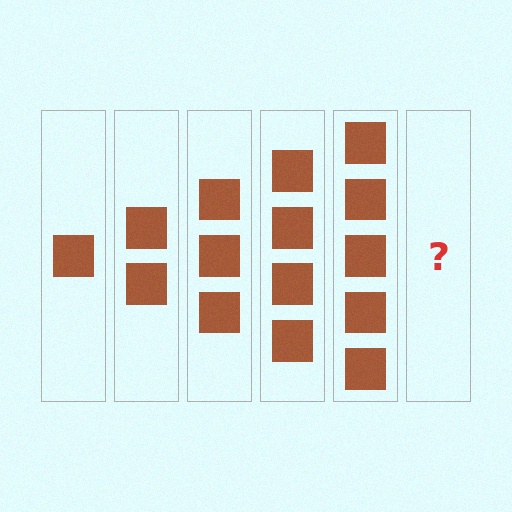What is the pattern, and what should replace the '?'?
The pattern is that each step adds one more square. The '?' should be 6 squares.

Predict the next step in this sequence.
The next step is 6 squares.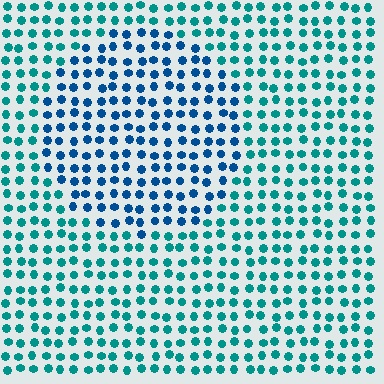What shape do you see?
I see a circle.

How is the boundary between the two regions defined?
The boundary is defined purely by a slight shift in hue (about 33 degrees). Spacing, size, and orientation are identical on both sides.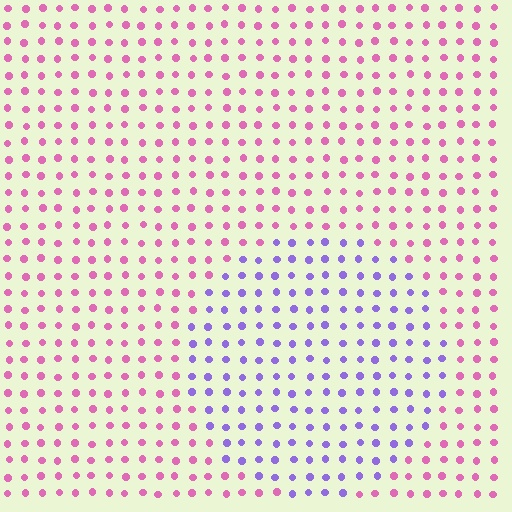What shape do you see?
I see a circle.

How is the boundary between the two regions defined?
The boundary is defined purely by a slight shift in hue (about 61 degrees). Spacing, size, and orientation are identical on both sides.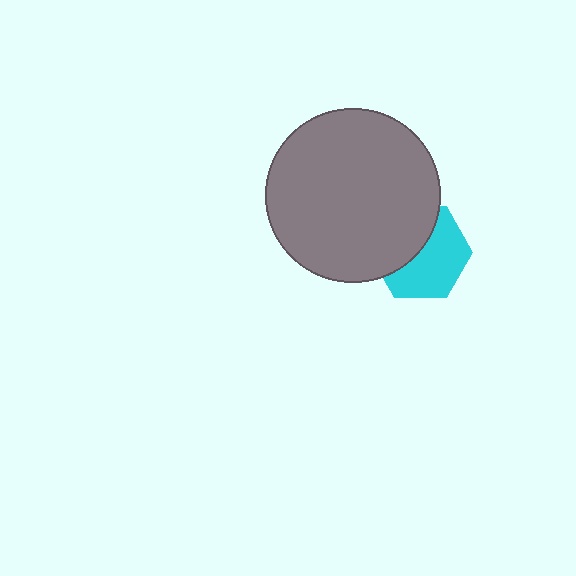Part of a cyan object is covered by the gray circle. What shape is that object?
It is a hexagon.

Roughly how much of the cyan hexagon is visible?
About half of it is visible (roughly 56%).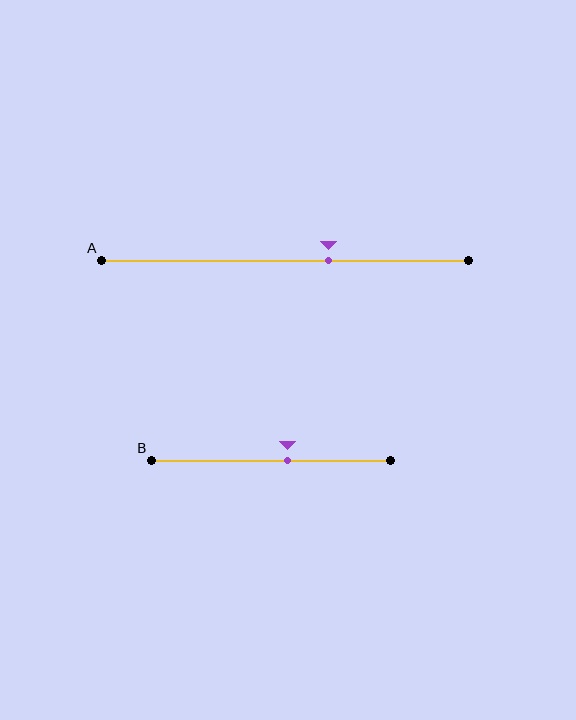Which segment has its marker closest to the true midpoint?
Segment B has its marker closest to the true midpoint.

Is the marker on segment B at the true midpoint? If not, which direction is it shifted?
No, the marker on segment B is shifted to the right by about 7% of the segment length.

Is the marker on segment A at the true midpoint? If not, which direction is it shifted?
No, the marker on segment A is shifted to the right by about 12% of the segment length.